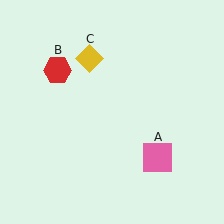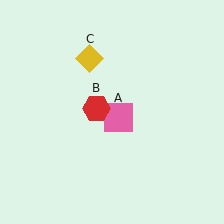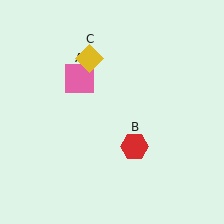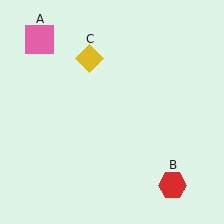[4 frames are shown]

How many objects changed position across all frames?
2 objects changed position: pink square (object A), red hexagon (object B).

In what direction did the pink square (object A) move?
The pink square (object A) moved up and to the left.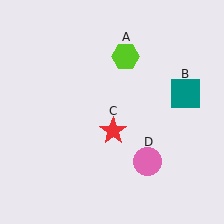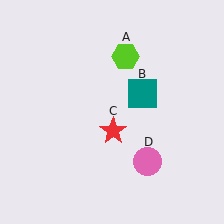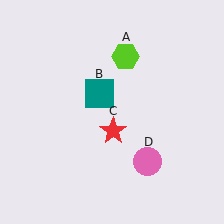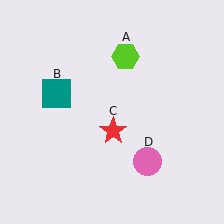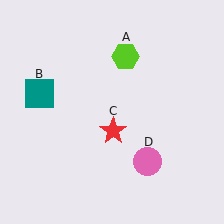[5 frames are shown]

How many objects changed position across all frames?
1 object changed position: teal square (object B).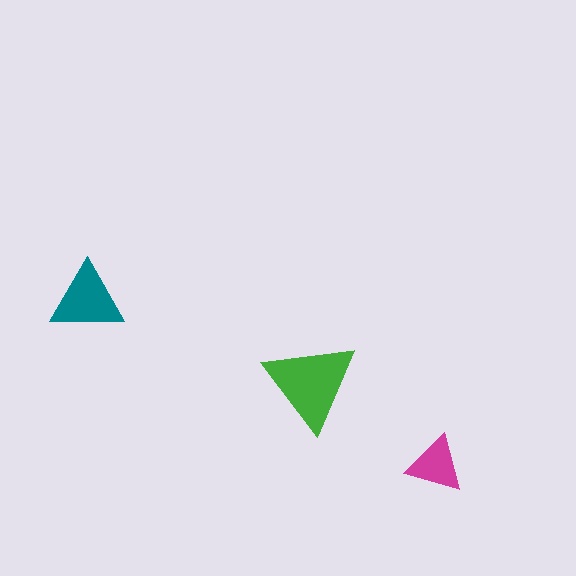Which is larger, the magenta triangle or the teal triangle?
The teal one.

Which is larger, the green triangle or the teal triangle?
The green one.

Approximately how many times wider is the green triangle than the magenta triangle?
About 1.5 times wider.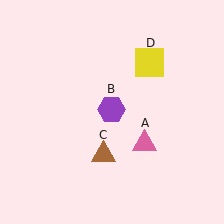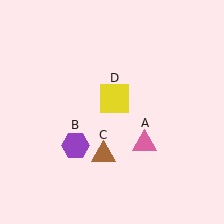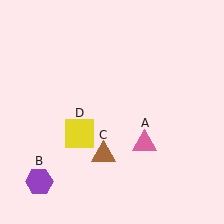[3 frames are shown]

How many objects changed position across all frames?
2 objects changed position: purple hexagon (object B), yellow square (object D).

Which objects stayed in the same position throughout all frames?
Pink triangle (object A) and brown triangle (object C) remained stationary.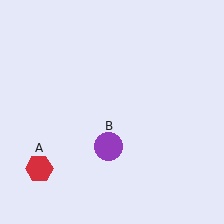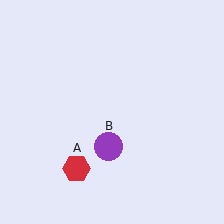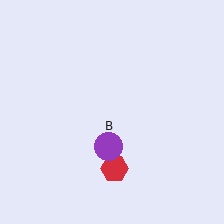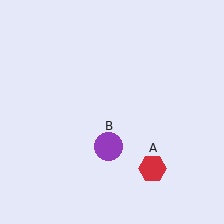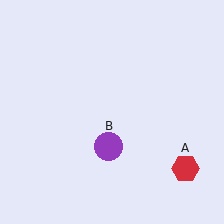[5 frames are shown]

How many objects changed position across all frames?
1 object changed position: red hexagon (object A).